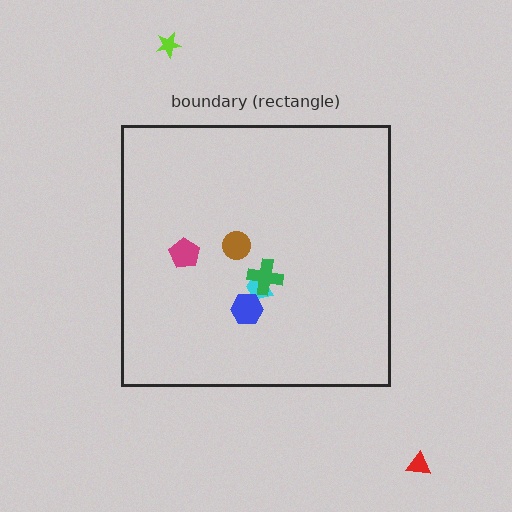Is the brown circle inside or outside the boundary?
Inside.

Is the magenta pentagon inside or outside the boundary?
Inside.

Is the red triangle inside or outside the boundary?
Outside.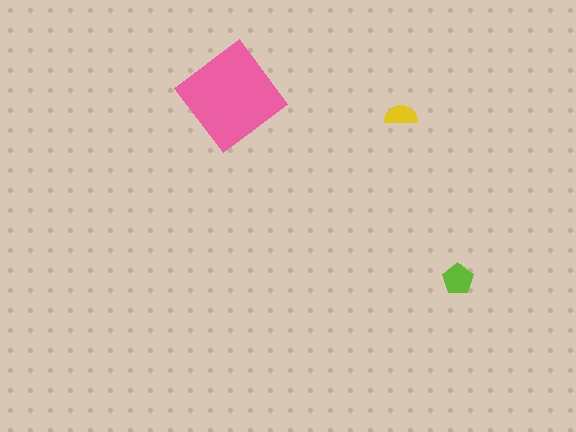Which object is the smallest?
The yellow semicircle.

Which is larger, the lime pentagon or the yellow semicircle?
The lime pentagon.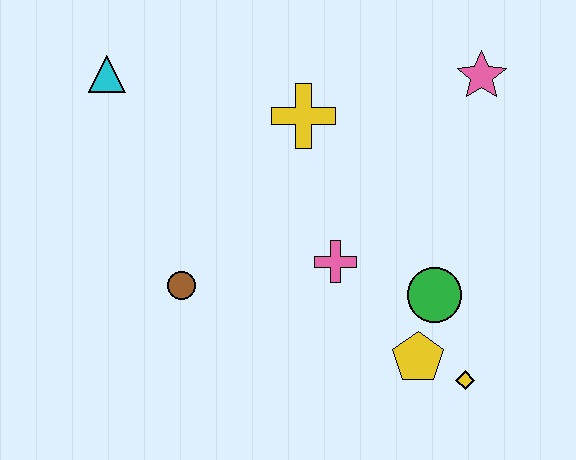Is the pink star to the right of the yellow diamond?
Yes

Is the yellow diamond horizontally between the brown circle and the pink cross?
No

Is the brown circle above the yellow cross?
No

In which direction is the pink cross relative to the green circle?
The pink cross is to the left of the green circle.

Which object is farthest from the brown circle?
The pink star is farthest from the brown circle.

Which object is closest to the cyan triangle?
The yellow cross is closest to the cyan triangle.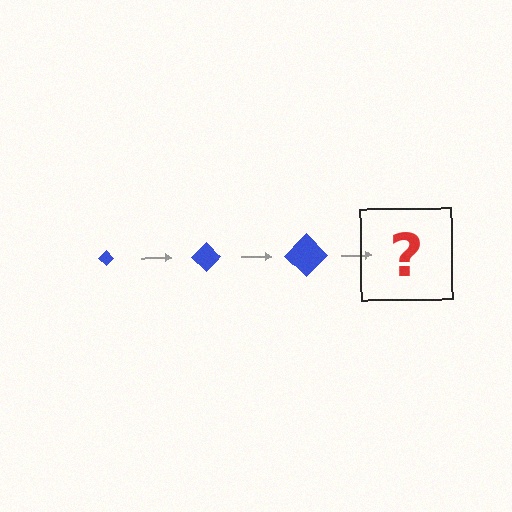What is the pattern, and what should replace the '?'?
The pattern is that the diamond gets progressively larger each step. The '?' should be a blue diamond, larger than the previous one.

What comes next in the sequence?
The next element should be a blue diamond, larger than the previous one.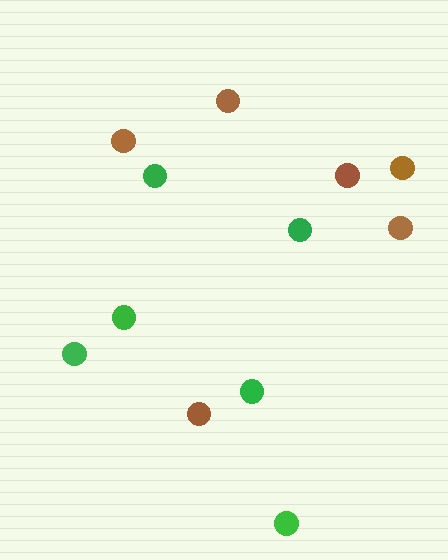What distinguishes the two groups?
There are 2 groups: one group of green circles (6) and one group of brown circles (6).